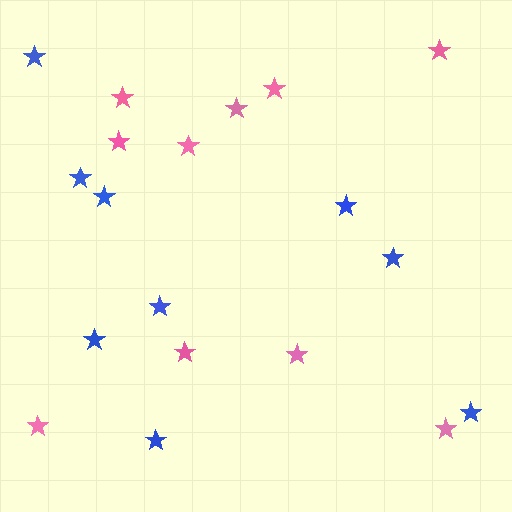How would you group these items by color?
There are 2 groups: one group of blue stars (9) and one group of pink stars (10).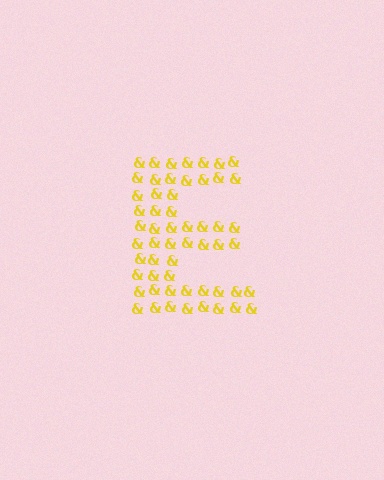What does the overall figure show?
The overall figure shows the letter E.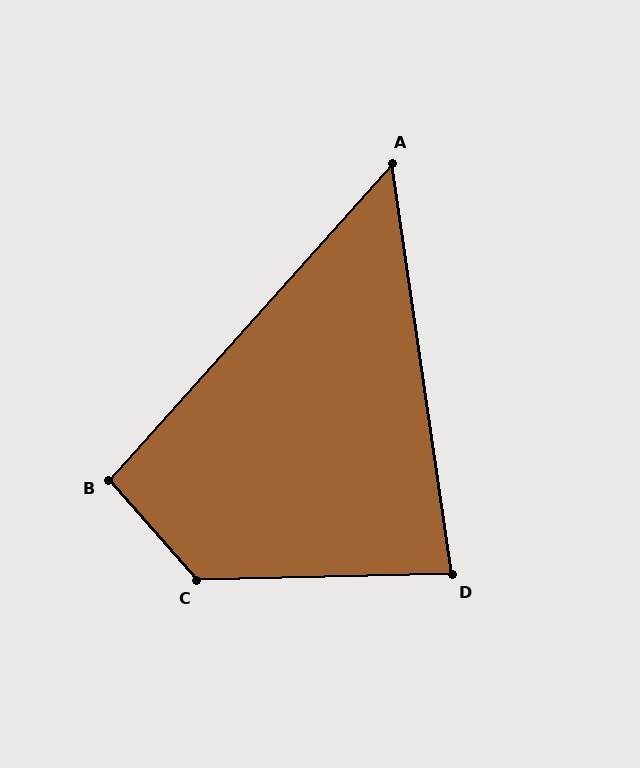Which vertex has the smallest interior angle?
A, at approximately 50 degrees.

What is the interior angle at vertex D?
Approximately 83 degrees (acute).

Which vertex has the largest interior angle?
C, at approximately 130 degrees.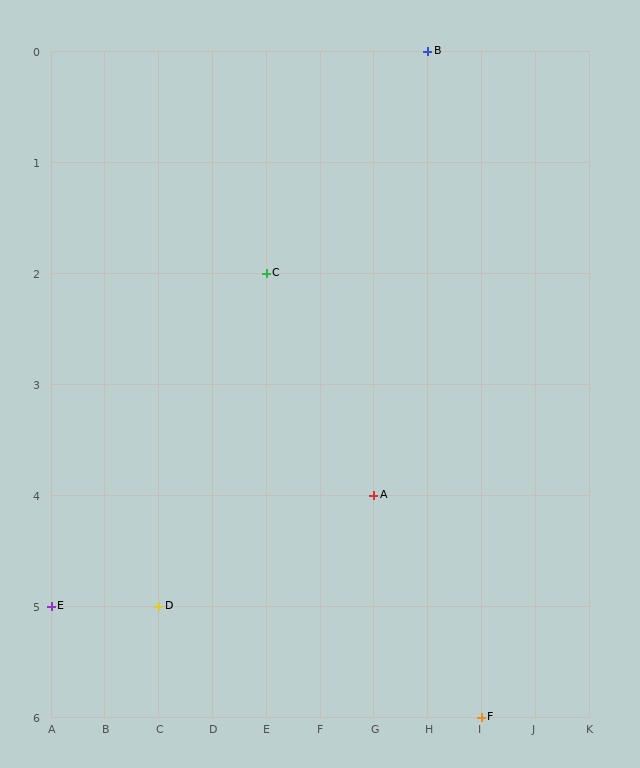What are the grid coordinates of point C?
Point C is at grid coordinates (E, 2).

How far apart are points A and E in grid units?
Points A and E are 6 columns and 1 row apart (about 6.1 grid units diagonally).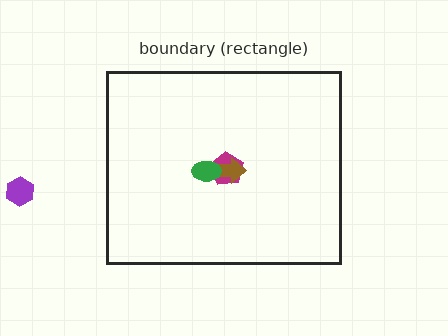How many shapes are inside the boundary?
3 inside, 1 outside.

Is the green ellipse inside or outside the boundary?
Inside.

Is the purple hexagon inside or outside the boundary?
Outside.